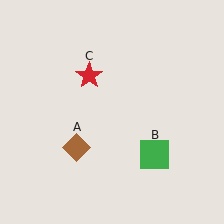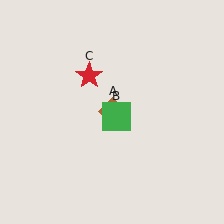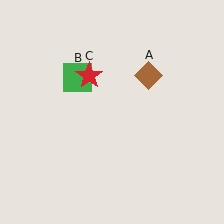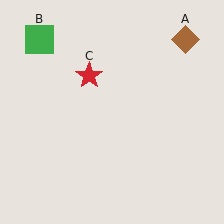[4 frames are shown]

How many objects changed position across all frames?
2 objects changed position: brown diamond (object A), green square (object B).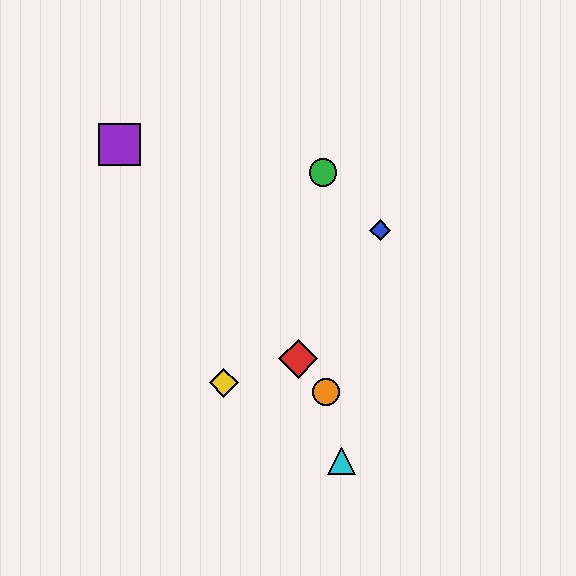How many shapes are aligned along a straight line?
3 shapes (the red diamond, the purple square, the orange circle) are aligned along a straight line.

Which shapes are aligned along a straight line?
The red diamond, the purple square, the orange circle are aligned along a straight line.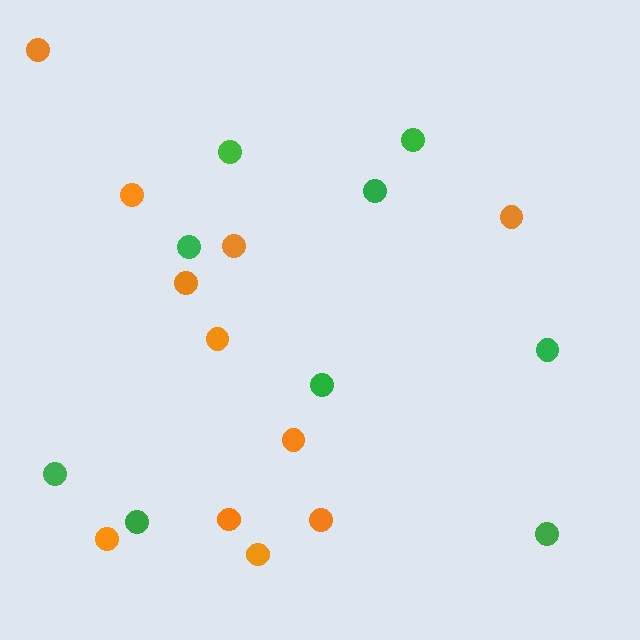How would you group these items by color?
There are 2 groups: one group of green circles (9) and one group of orange circles (11).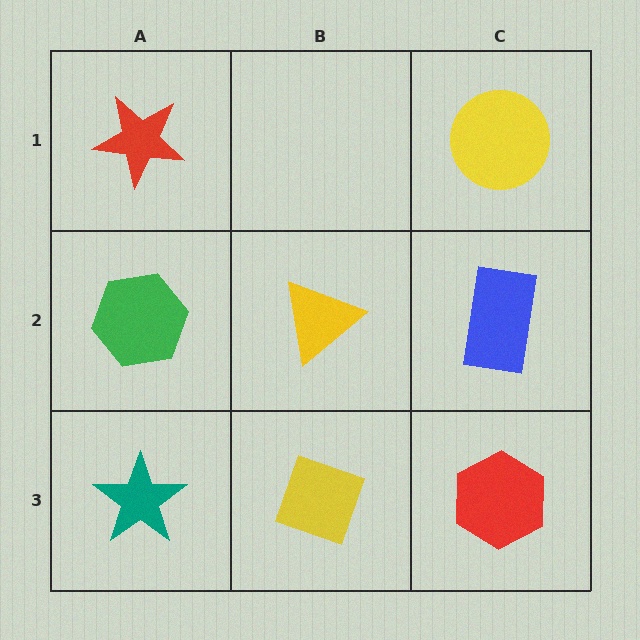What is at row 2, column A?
A green hexagon.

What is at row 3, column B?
A yellow diamond.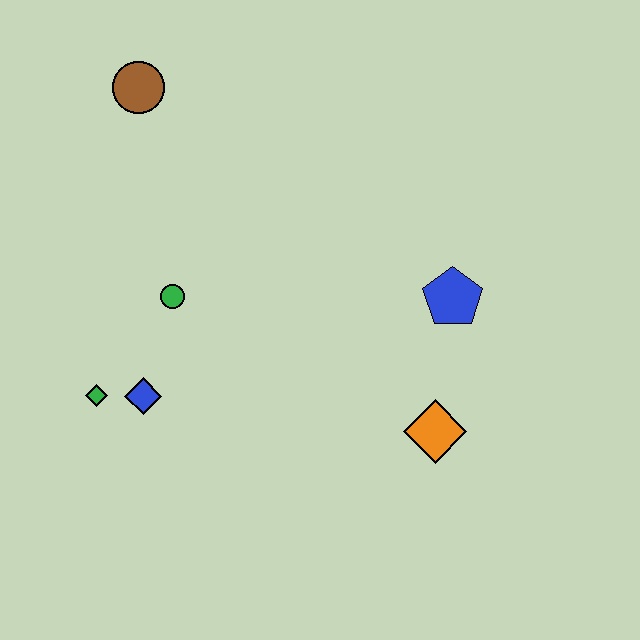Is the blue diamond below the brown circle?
Yes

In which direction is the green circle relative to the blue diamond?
The green circle is above the blue diamond.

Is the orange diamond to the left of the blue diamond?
No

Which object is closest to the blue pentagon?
The orange diamond is closest to the blue pentagon.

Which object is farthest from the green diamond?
The blue pentagon is farthest from the green diamond.